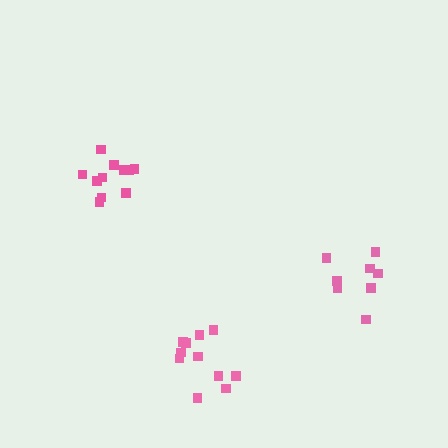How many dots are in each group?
Group 1: 11 dots, Group 2: 8 dots, Group 3: 11 dots (30 total).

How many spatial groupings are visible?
There are 3 spatial groupings.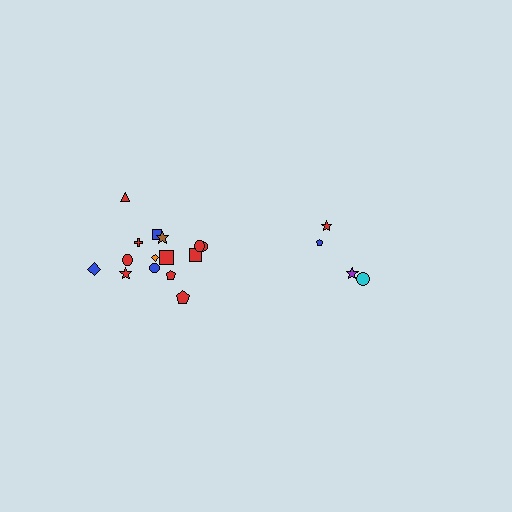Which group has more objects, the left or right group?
The left group.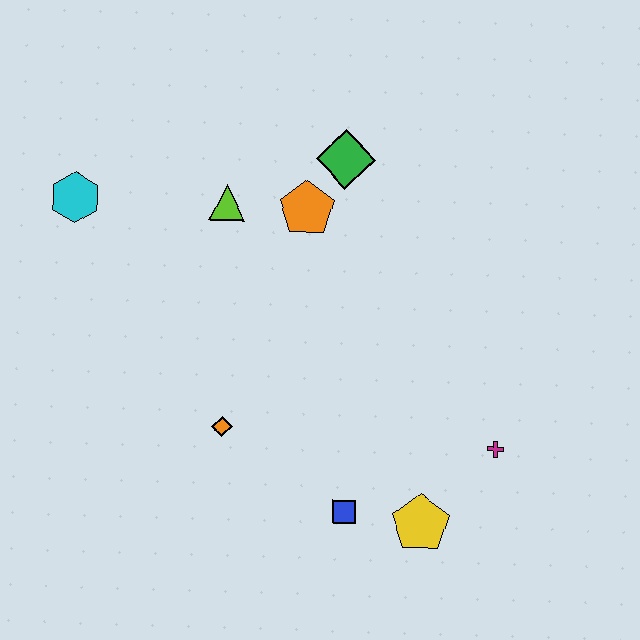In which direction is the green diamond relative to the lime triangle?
The green diamond is to the right of the lime triangle.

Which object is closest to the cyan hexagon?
The lime triangle is closest to the cyan hexagon.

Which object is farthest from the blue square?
The cyan hexagon is farthest from the blue square.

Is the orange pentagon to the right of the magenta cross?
No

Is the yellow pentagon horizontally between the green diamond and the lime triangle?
No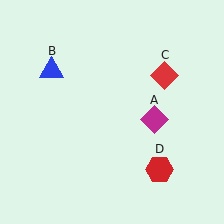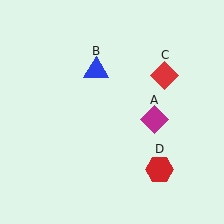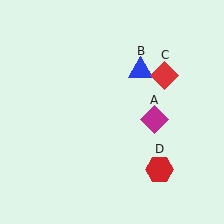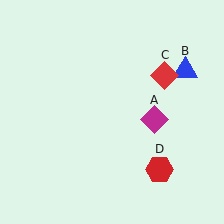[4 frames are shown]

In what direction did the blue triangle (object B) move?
The blue triangle (object B) moved right.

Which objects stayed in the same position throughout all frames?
Magenta diamond (object A) and red diamond (object C) and red hexagon (object D) remained stationary.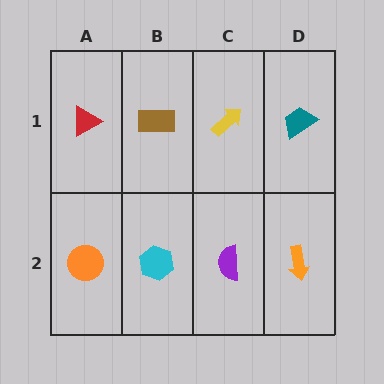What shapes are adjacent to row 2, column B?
A brown rectangle (row 1, column B), an orange circle (row 2, column A), a purple semicircle (row 2, column C).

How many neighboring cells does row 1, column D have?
2.